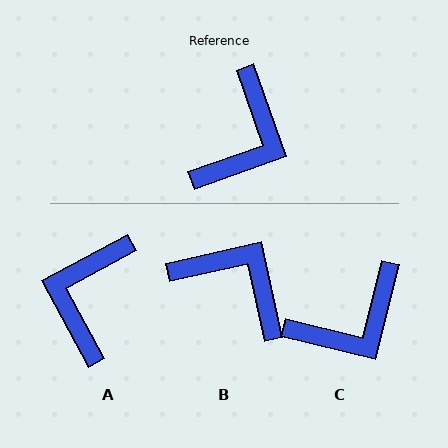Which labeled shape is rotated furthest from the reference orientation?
A, about 171 degrees away.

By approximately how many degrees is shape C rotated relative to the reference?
Approximately 33 degrees clockwise.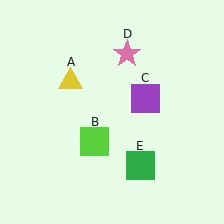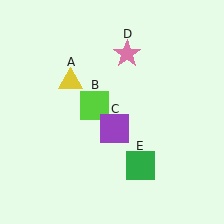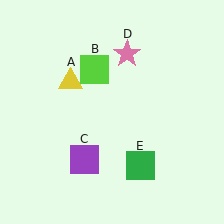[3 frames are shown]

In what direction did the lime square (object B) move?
The lime square (object B) moved up.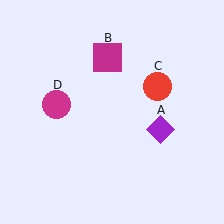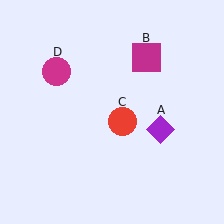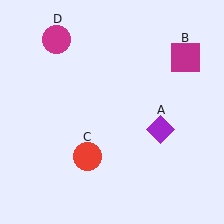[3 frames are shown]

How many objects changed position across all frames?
3 objects changed position: magenta square (object B), red circle (object C), magenta circle (object D).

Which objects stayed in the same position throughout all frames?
Purple diamond (object A) remained stationary.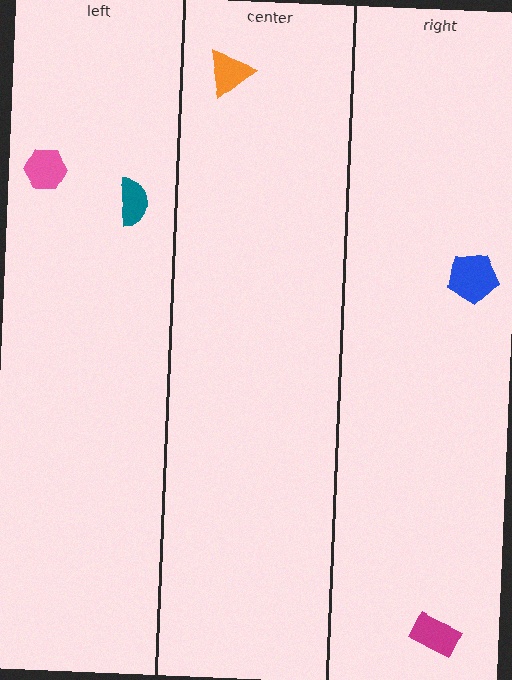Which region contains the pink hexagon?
The left region.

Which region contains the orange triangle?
The center region.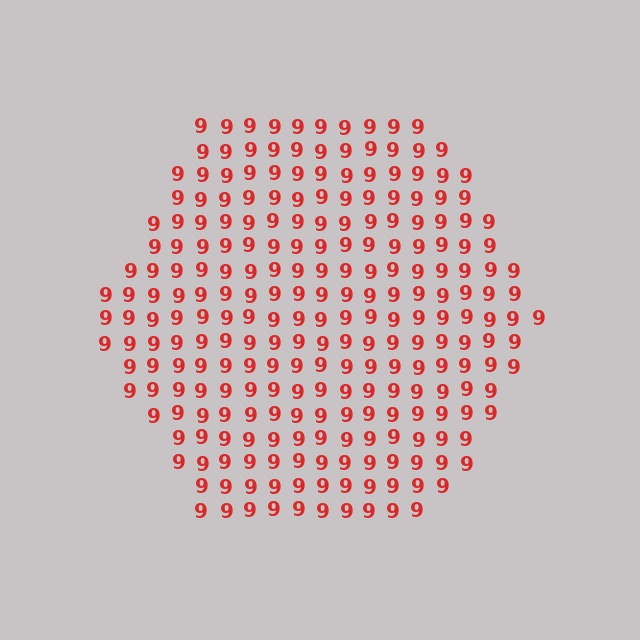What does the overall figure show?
The overall figure shows a hexagon.